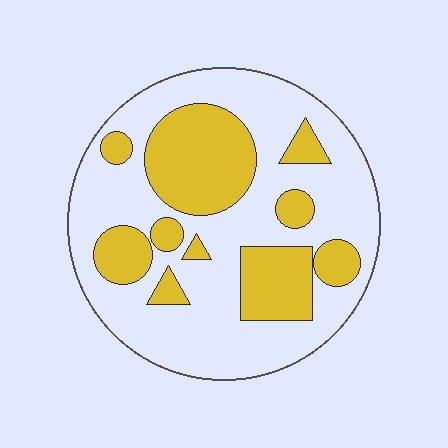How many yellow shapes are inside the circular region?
10.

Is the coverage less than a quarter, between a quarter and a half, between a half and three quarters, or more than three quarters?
Between a quarter and a half.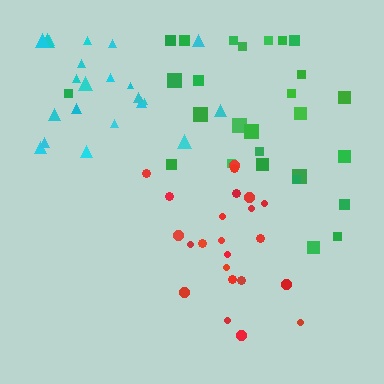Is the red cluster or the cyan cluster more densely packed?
Cyan.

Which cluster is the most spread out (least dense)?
Green.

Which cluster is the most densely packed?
Cyan.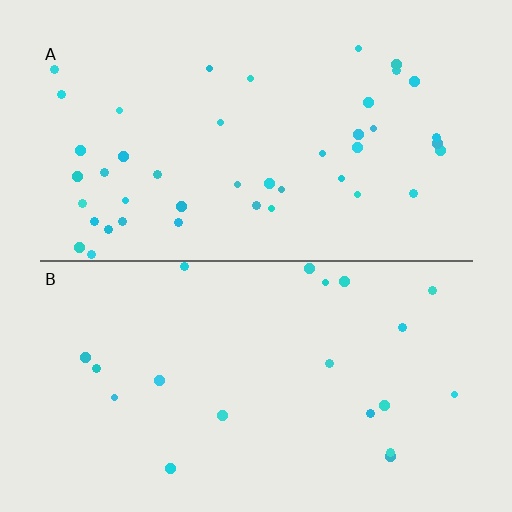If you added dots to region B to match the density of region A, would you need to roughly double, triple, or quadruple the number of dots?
Approximately double.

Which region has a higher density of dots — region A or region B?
A (the top).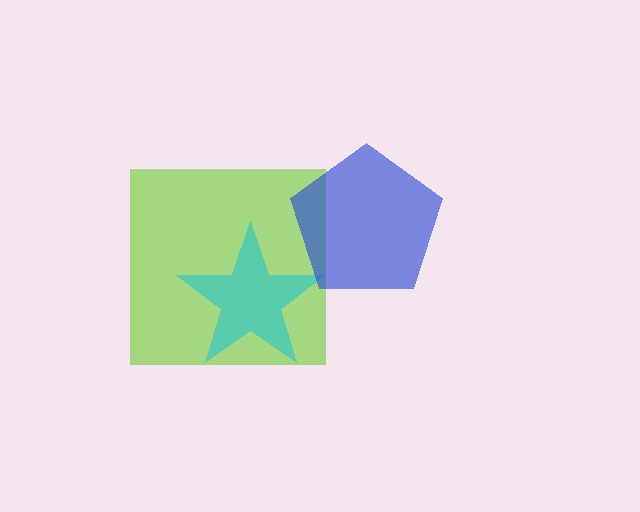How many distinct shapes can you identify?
There are 3 distinct shapes: a lime square, a cyan star, a blue pentagon.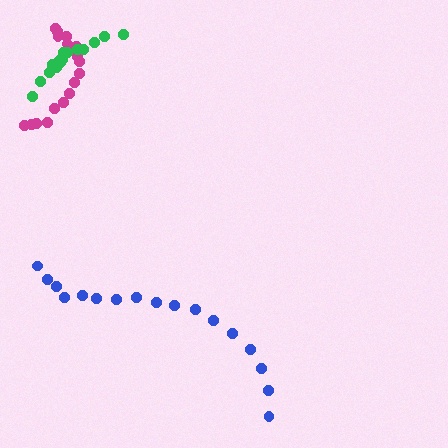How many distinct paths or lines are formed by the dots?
There are 3 distinct paths.